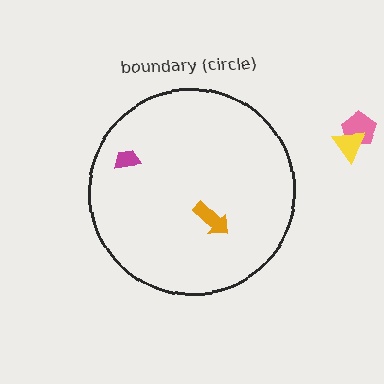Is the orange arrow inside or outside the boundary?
Inside.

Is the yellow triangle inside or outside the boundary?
Outside.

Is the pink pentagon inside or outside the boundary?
Outside.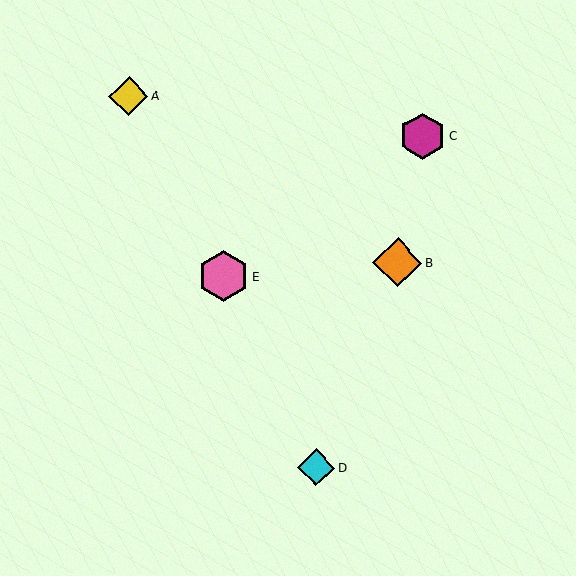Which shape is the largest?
The pink hexagon (labeled E) is the largest.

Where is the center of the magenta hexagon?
The center of the magenta hexagon is at (423, 136).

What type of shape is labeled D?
Shape D is a cyan diamond.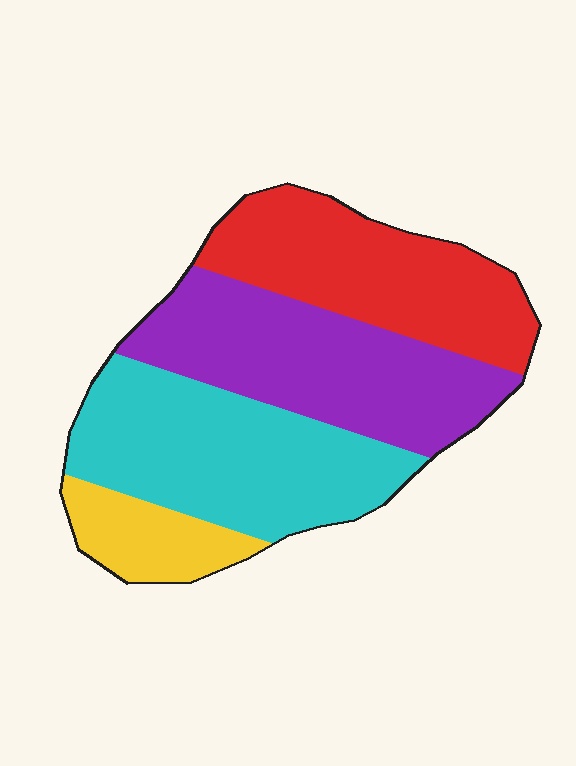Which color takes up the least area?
Yellow, at roughly 10%.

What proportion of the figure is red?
Red covers about 25% of the figure.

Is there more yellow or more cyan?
Cyan.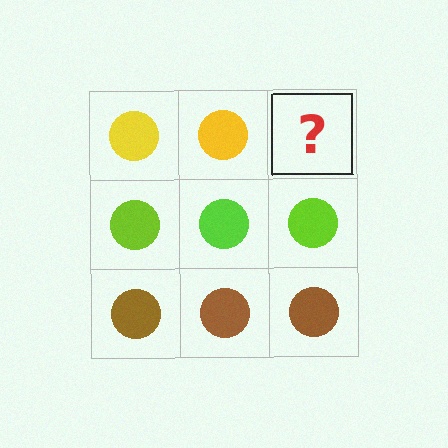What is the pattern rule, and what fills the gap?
The rule is that each row has a consistent color. The gap should be filled with a yellow circle.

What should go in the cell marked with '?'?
The missing cell should contain a yellow circle.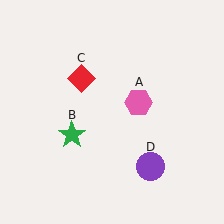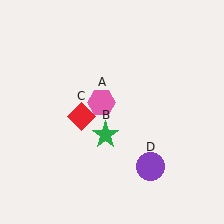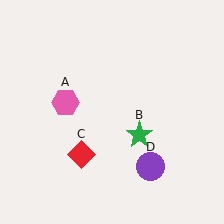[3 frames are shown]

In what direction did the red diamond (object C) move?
The red diamond (object C) moved down.